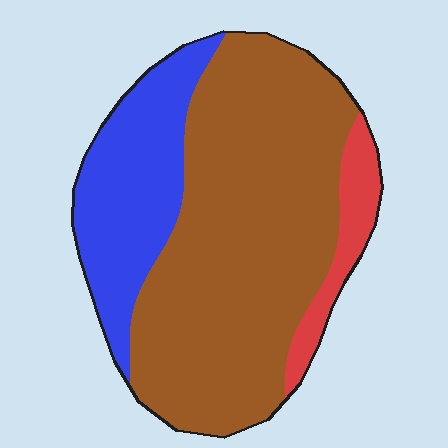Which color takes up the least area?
Red, at roughly 10%.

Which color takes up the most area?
Brown, at roughly 65%.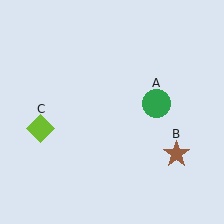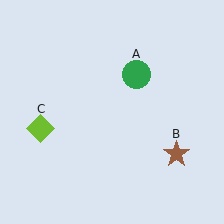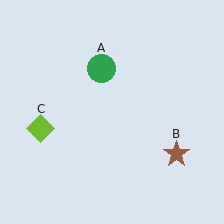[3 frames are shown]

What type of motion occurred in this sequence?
The green circle (object A) rotated counterclockwise around the center of the scene.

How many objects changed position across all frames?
1 object changed position: green circle (object A).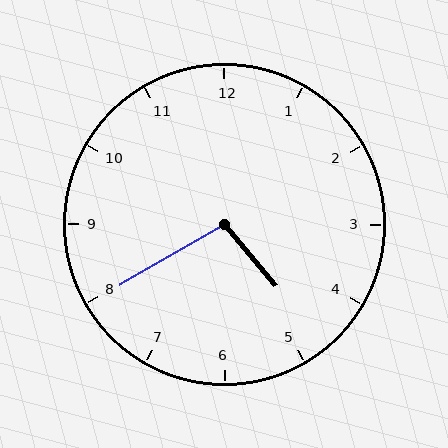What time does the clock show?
4:40.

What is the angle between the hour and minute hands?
Approximately 100 degrees.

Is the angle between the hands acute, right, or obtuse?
It is obtuse.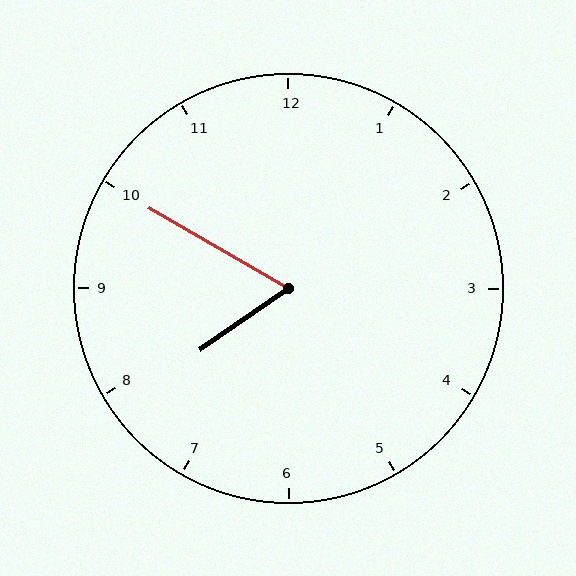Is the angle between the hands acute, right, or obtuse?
It is acute.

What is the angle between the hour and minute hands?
Approximately 65 degrees.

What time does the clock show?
7:50.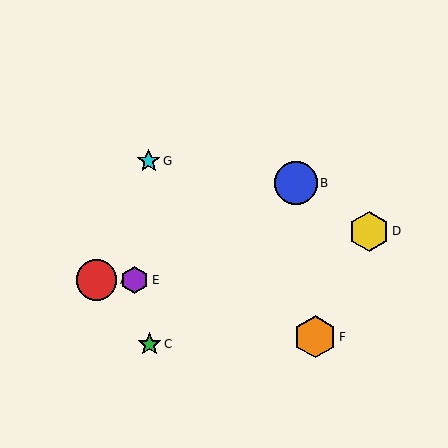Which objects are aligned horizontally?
Objects A, E are aligned horizontally.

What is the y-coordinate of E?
Object E is at y≈280.